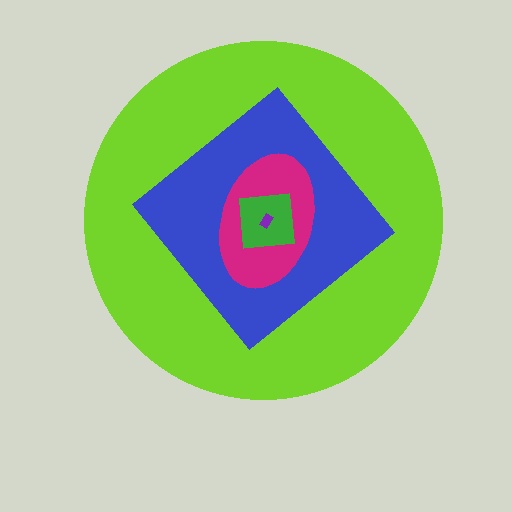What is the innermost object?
The purple rectangle.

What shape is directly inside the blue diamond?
The magenta ellipse.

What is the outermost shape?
The lime circle.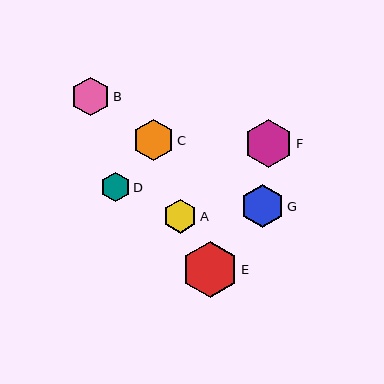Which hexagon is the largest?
Hexagon E is the largest with a size of approximately 56 pixels.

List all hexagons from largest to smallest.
From largest to smallest: E, F, G, C, B, A, D.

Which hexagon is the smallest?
Hexagon D is the smallest with a size of approximately 29 pixels.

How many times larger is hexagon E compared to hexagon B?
Hexagon E is approximately 1.4 times the size of hexagon B.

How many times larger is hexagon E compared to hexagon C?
Hexagon E is approximately 1.4 times the size of hexagon C.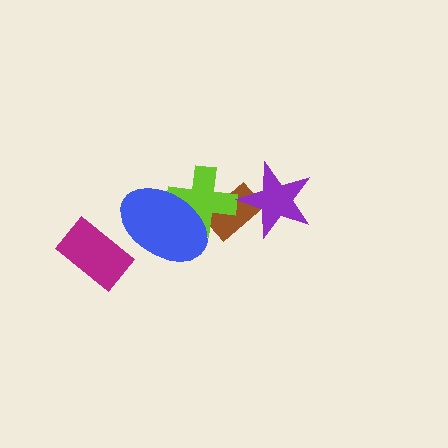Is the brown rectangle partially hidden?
Yes, it is partially covered by another shape.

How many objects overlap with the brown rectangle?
2 objects overlap with the brown rectangle.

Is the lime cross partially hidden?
Yes, it is partially covered by another shape.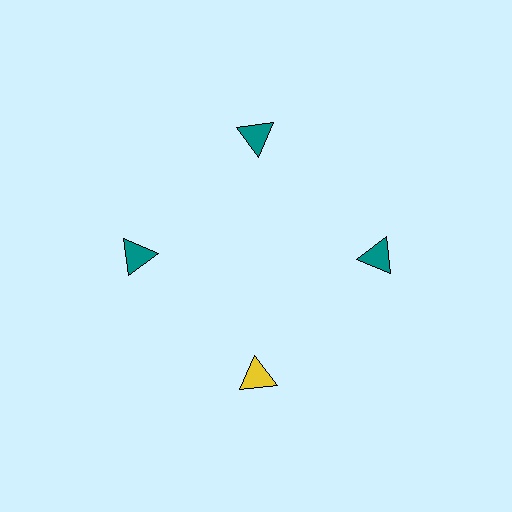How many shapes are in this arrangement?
There are 4 shapes arranged in a ring pattern.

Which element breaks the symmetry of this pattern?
The yellow triangle at roughly the 6 o'clock position breaks the symmetry. All other shapes are teal triangles.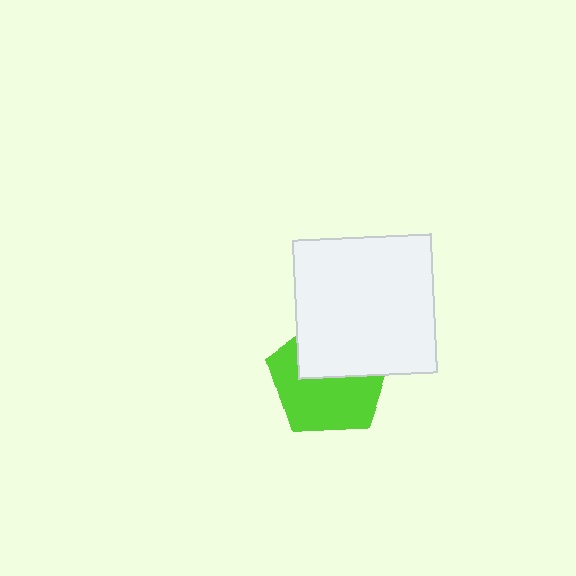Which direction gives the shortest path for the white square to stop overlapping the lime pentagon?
Moving up gives the shortest separation.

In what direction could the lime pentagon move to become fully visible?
The lime pentagon could move down. That would shift it out from behind the white square entirely.